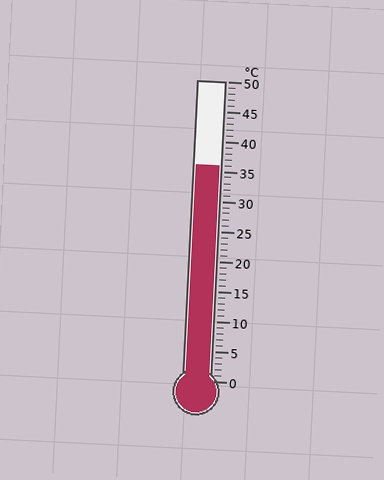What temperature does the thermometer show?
The thermometer shows approximately 36°C.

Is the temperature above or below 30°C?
The temperature is above 30°C.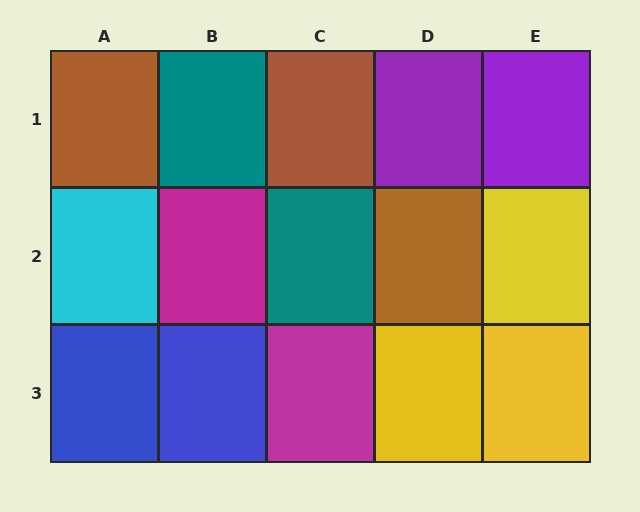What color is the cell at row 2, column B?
Magenta.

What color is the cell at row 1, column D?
Purple.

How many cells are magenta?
2 cells are magenta.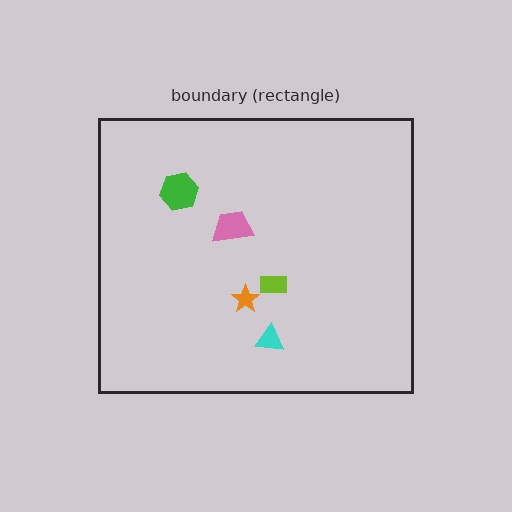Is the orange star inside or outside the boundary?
Inside.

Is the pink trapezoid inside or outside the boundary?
Inside.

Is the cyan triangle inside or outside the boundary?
Inside.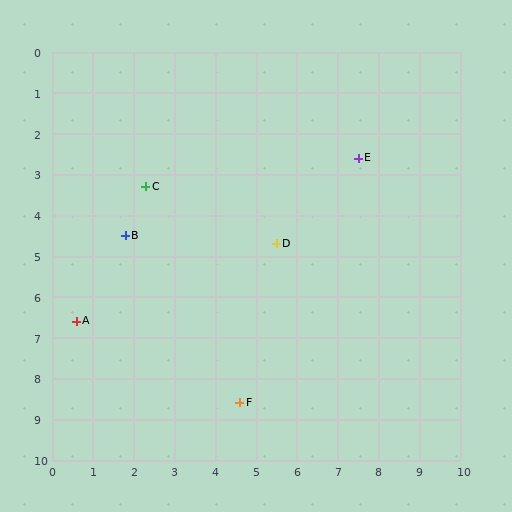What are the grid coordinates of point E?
Point E is at approximately (7.5, 2.6).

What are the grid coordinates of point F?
Point F is at approximately (4.6, 8.6).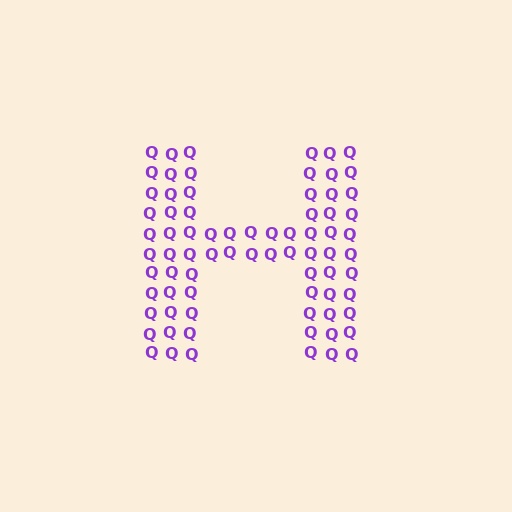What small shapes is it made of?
It is made of small letter Q's.